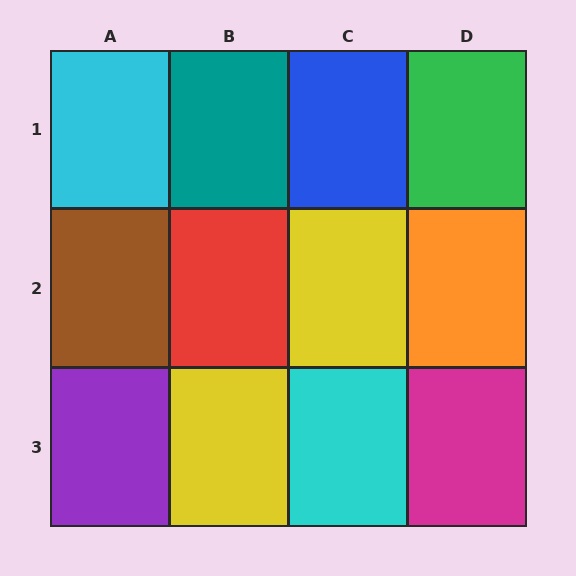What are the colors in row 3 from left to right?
Purple, yellow, cyan, magenta.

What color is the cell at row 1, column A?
Cyan.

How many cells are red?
1 cell is red.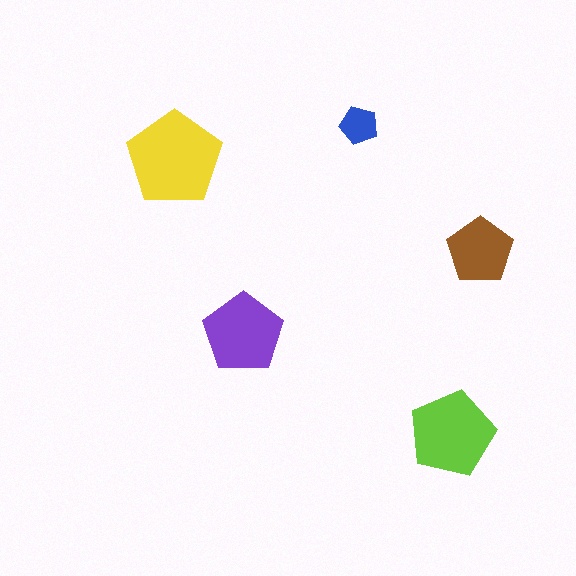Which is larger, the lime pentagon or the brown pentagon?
The lime one.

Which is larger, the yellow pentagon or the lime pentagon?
The yellow one.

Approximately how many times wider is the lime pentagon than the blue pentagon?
About 2 times wider.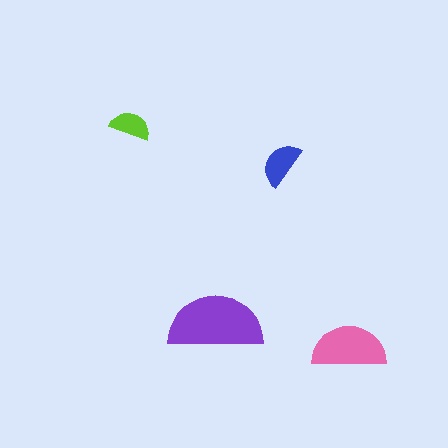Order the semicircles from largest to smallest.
the purple one, the pink one, the blue one, the lime one.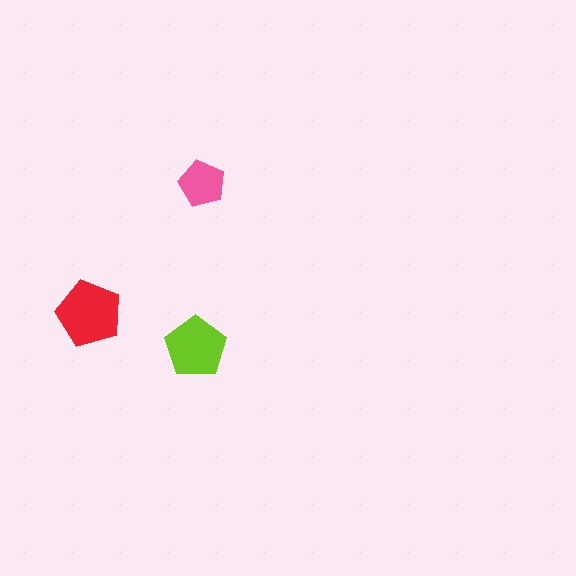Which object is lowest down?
The lime pentagon is bottommost.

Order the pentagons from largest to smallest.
the red one, the lime one, the pink one.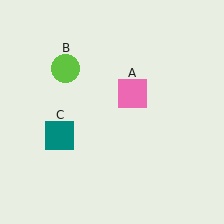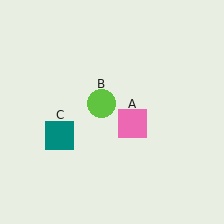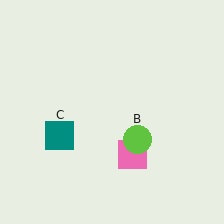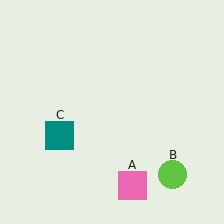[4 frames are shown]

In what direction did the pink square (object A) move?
The pink square (object A) moved down.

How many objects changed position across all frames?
2 objects changed position: pink square (object A), lime circle (object B).